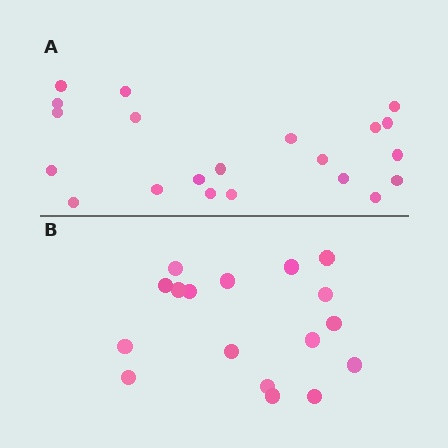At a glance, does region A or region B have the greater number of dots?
Region A (the top region) has more dots.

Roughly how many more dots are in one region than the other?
Region A has about 4 more dots than region B.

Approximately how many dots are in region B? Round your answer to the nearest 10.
About 20 dots. (The exact count is 17, which rounds to 20.)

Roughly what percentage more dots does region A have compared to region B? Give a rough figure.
About 25% more.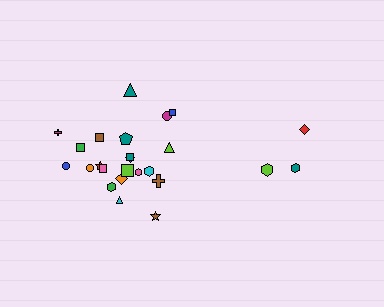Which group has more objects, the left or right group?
The left group.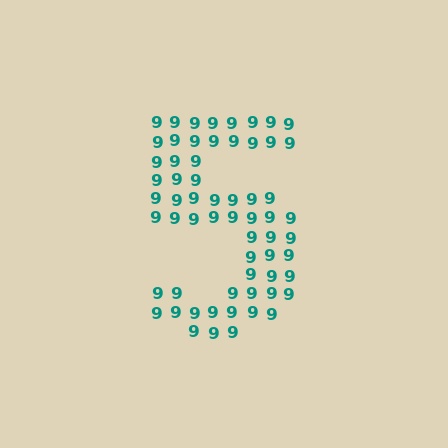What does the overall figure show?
The overall figure shows the digit 5.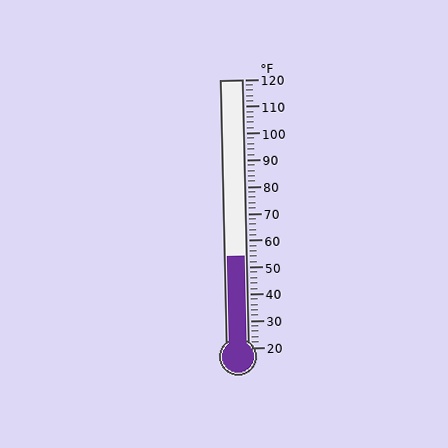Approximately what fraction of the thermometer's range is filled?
The thermometer is filled to approximately 35% of its range.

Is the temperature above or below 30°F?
The temperature is above 30°F.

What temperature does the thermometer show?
The thermometer shows approximately 54°F.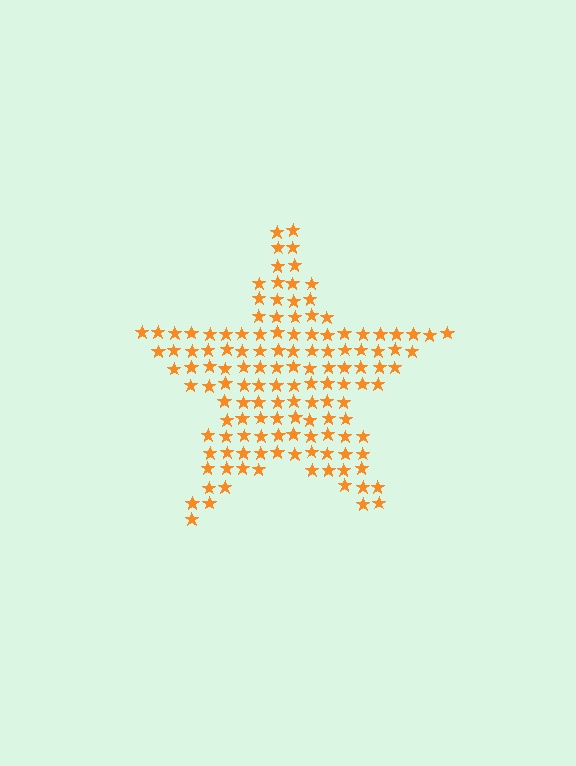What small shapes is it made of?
It is made of small stars.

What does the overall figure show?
The overall figure shows a star.